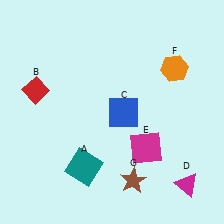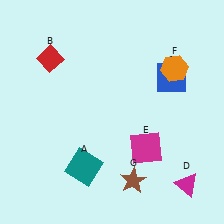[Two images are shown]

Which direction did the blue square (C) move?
The blue square (C) moved right.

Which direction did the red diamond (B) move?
The red diamond (B) moved up.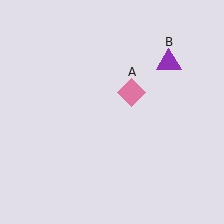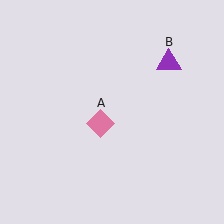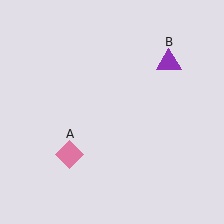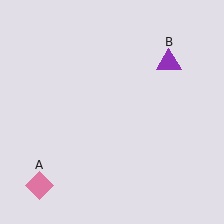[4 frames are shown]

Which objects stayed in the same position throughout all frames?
Purple triangle (object B) remained stationary.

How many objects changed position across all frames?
1 object changed position: pink diamond (object A).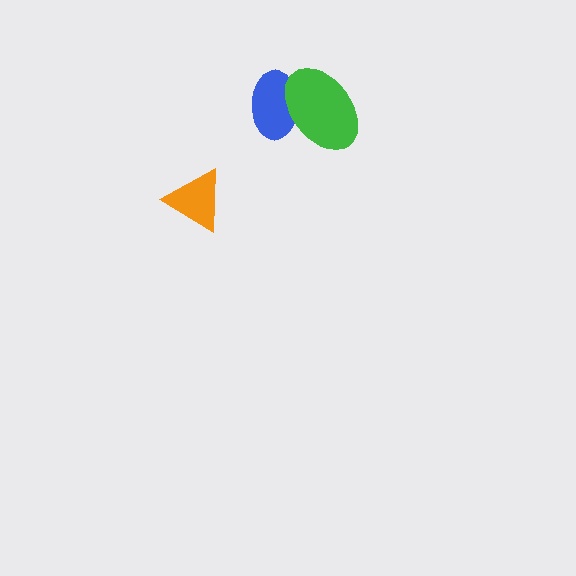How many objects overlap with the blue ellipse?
1 object overlaps with the blue ellipse.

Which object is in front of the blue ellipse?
The green ellipse is in front of the blue ellipse.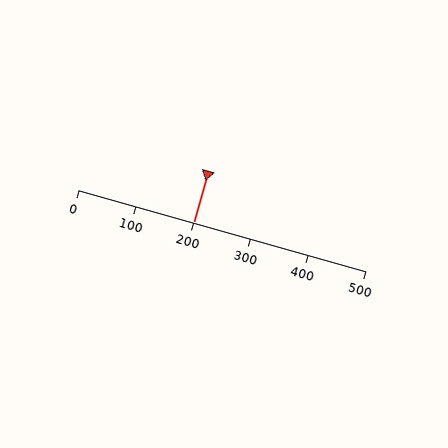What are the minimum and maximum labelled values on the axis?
The axis runs from 0 to 500.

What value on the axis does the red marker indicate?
The marker indicates approximately 200.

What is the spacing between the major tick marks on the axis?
The major ticks are spaced 100 apart.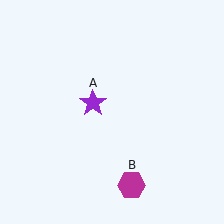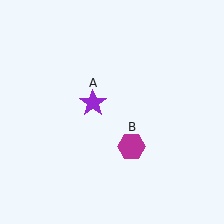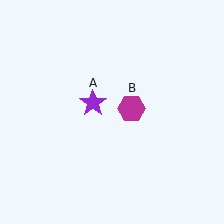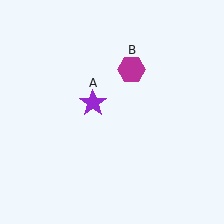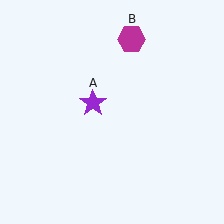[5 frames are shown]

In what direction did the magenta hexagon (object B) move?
The magenta hexagon (object B) moved up.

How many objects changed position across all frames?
1 object changed position: magenta hexagon (object B).